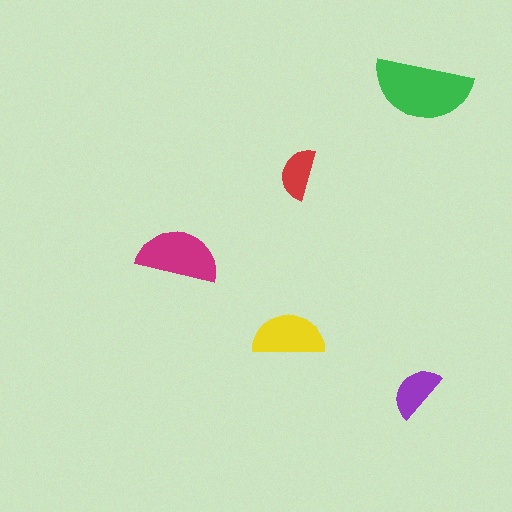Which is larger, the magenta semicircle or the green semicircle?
The green one.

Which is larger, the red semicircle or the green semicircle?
The green one.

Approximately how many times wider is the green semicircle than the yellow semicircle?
About 1.5 times wider.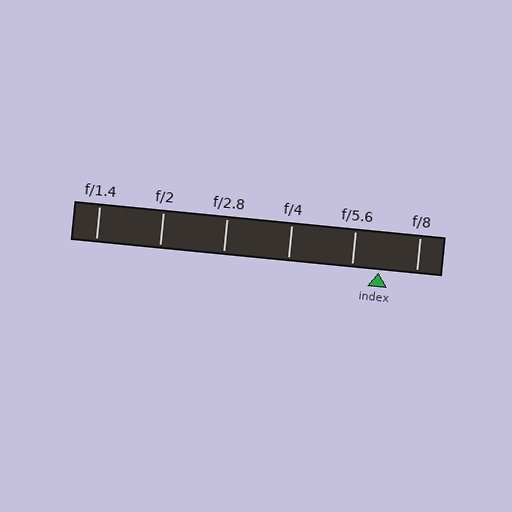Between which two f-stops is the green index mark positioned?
The index mark is between f/5.6 and f/8.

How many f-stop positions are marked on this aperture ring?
There are 6 f-stop positions marked.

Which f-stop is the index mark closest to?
The index mark is closest to f/5.6.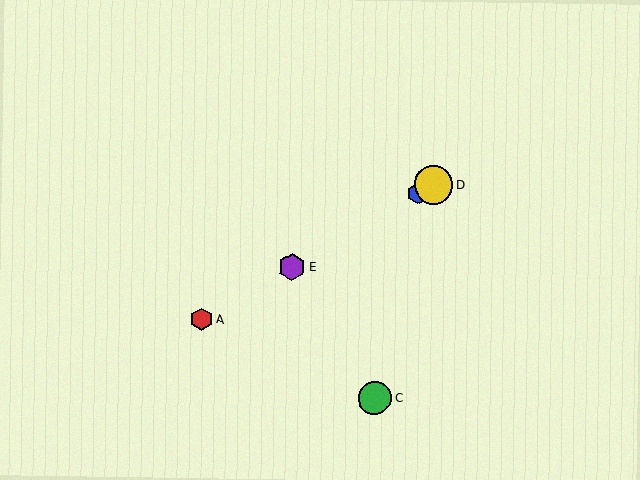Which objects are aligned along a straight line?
Objects A, B, D, E are aligned along a straight line.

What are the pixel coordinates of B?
Object B is at (418, 194).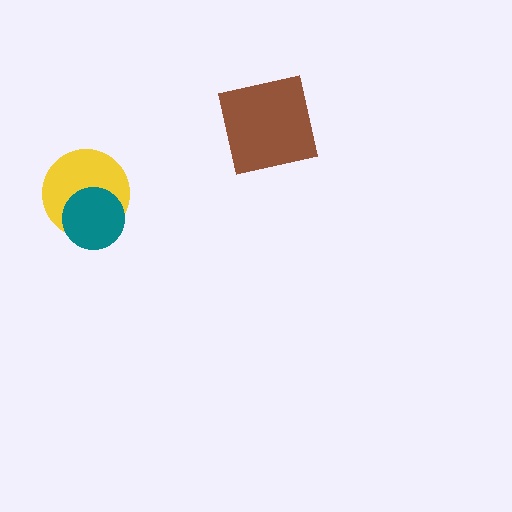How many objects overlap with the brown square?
0 objects overlap with the brown square.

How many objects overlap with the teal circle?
1 object overlaps with the teal circle.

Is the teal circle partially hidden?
No, no other shape covers it.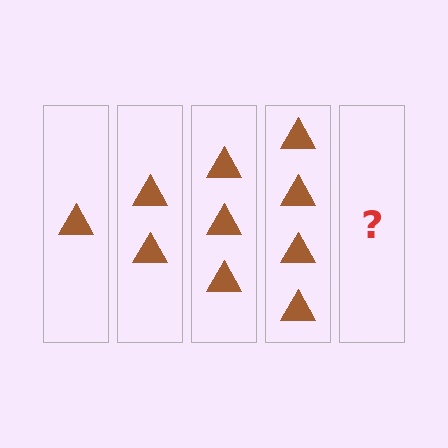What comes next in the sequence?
The next element should be 5 triangles.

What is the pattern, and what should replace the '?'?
The pattern is that each step adds one more triangle. The '?' should be 5 triangles.